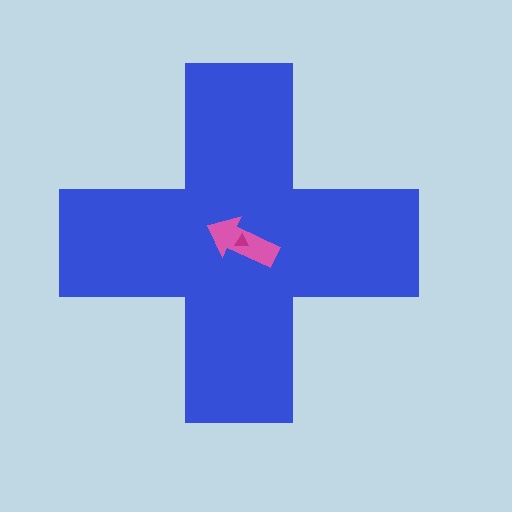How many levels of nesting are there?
3.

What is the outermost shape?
The blue cross.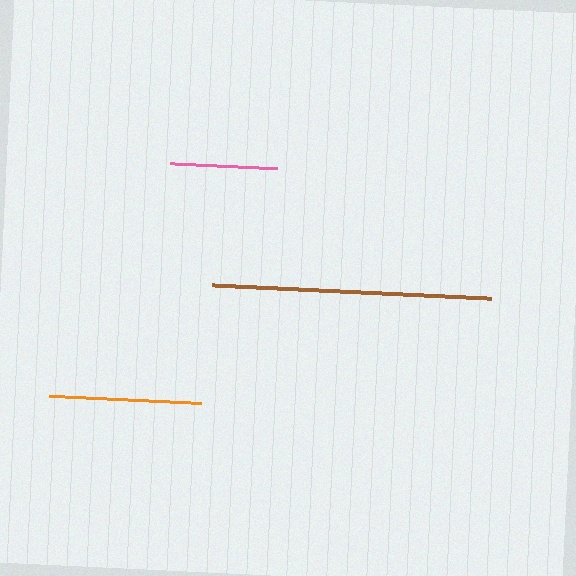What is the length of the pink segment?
The pink segment is approximately 107 pixels long.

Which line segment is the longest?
The brown line is the longest at approximately 280 pixels.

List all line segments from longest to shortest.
From longest to shortest: brown, orange, pink.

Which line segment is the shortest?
The pink line is the shortest at approximately 107 pixels.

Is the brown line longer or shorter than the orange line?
The brown line is longer than the orange line.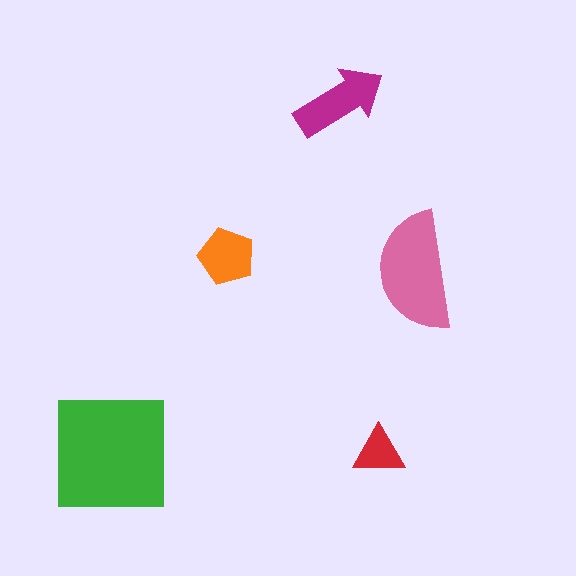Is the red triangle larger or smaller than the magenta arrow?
Smaller.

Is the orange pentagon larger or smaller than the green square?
Smaller.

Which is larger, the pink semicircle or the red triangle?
The pink semicircle.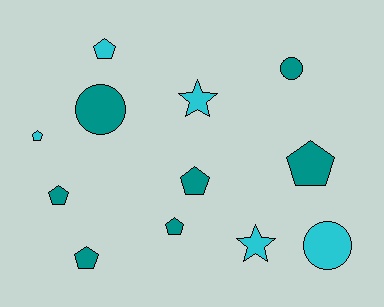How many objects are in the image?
There are 12 objects.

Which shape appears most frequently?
Pentagon, with 7 objects.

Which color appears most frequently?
Teal, with 7 objects.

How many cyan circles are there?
There is 1 cyan circle.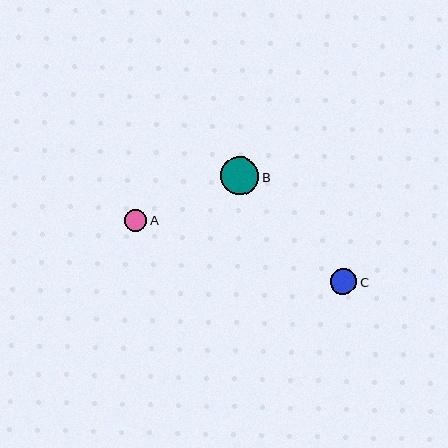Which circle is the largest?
Circle B is the largest with a size of approximately 38 pixels.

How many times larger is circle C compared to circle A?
Circle C is approximately 1.2 times the size of circle A.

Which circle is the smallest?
Circle A is the smallest with a size of approximately 22 pixels.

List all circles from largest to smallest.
From largest to smallest: B, C, A.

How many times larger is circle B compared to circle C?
Circle B is approximately 1.5 times the size of circle C.